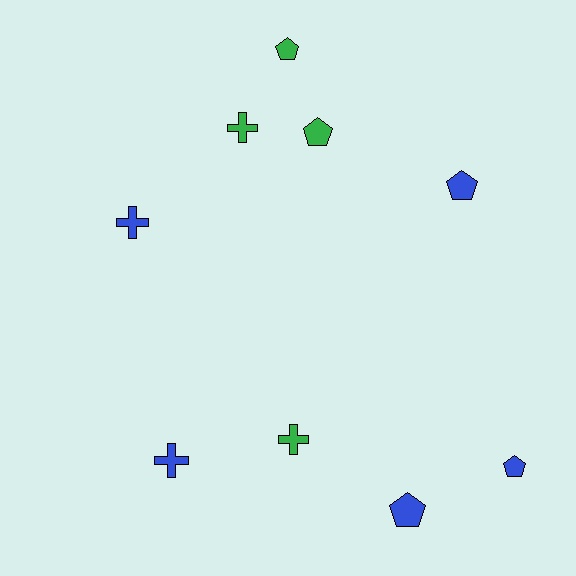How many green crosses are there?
There are 2 green crosses.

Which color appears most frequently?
Blue, with 5 objects.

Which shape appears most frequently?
Pentagon, with 5 objects.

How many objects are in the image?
There are 9 objects.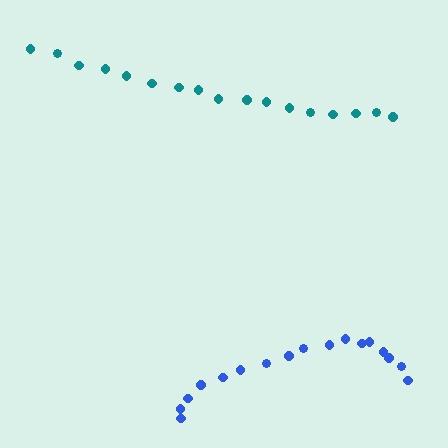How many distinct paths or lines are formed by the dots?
There are 2 distinct paths.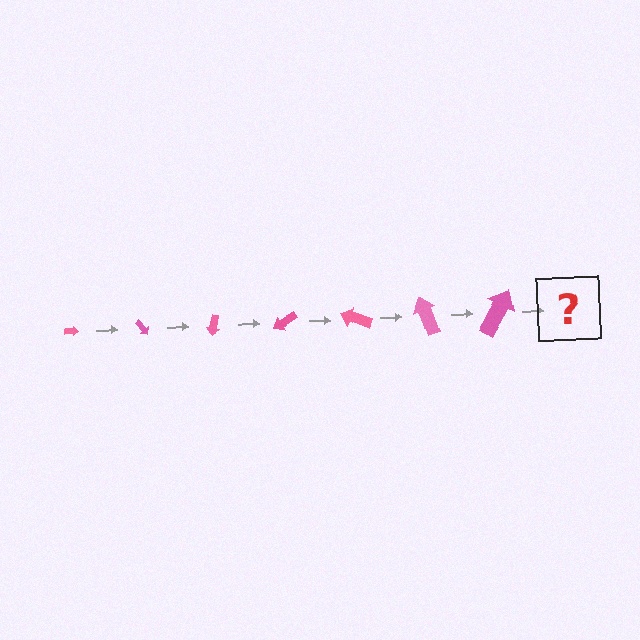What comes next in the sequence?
The next element should be an arrow, larger than the previous one and rotated 350 degrees from the start.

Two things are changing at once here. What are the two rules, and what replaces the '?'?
The two rules are that the arrow grows larger each step and it rotates 50 degrees each step. The '?' should be an arrow, larger than the previous one and rotated 350 degrees from the start.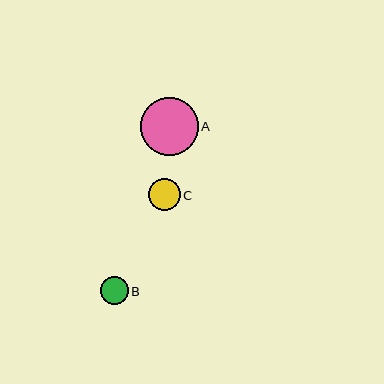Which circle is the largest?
Circle A is the largest with a size of approximately 57 pixels.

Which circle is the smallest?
Circle B is the smallest with a size of approximately 28 pixels.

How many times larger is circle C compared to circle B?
Circle C is approximately 1.1 times the size of circle B.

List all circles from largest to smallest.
From largest to smallest: A, C, B.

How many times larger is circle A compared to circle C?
Circle A is approximately 1.8 times the size of circle C.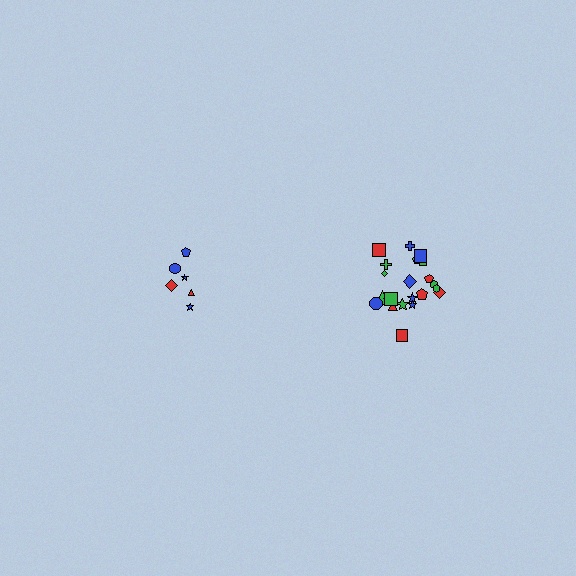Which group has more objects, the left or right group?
The right group.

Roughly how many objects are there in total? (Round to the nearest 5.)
Roughly 30 objects in total.